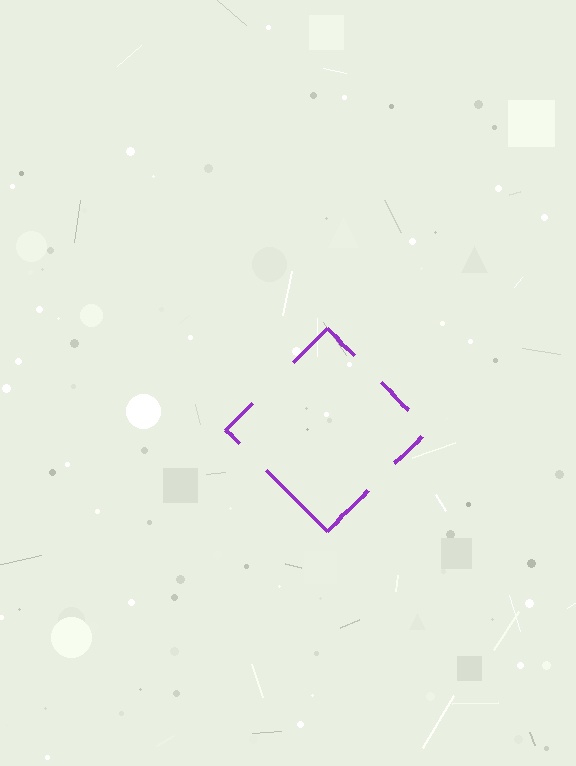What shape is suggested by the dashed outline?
The dashed outline suggests a diamond.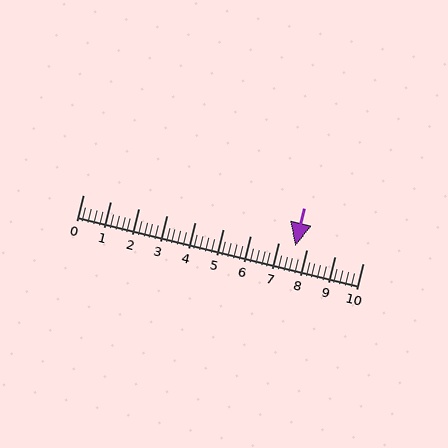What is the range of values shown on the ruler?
The ruler shows values from 0 to 10.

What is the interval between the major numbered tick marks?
The major tick marks are spaced 1 units apart.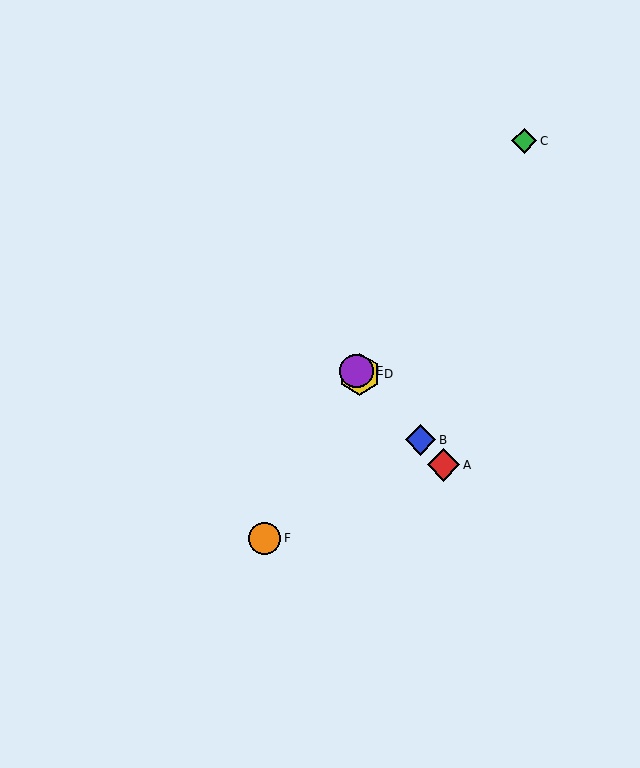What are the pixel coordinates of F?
Object F is at (265, 538).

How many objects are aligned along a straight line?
4 objects (A, B, D, E) are aligned along a straight line.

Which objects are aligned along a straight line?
Objects A, B, D, E are aligned along a straight line.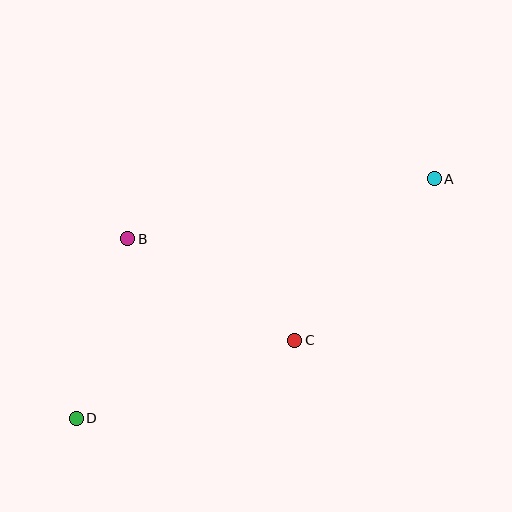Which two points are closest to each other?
Points B and D are closest to each other.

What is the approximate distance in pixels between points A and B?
The distance between A and B is approximately 312 pixels.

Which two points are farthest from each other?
Points A and D are farthest from each other.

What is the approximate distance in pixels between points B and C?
The distance between B and C is approximately 195 pixels.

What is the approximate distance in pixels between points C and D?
The distance between C and D is approximately 232 pixels.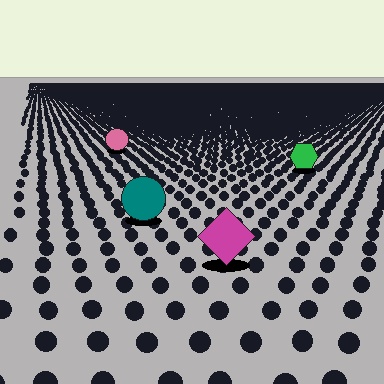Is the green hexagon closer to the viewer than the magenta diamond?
No. The magenta diamond is closer — you can tell from the texture gradient: the ground texture is coarser near it.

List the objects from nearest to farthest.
From nearest to farthest: the magenta diamond, the teal circle, the green hexagon, the pink circle.